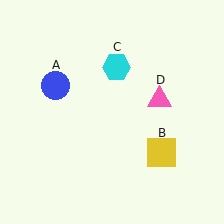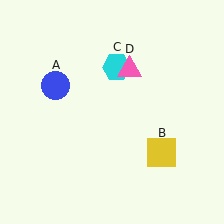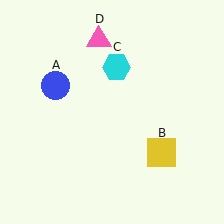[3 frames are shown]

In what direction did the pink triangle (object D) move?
The pink triangle (object D) moved up and to the left.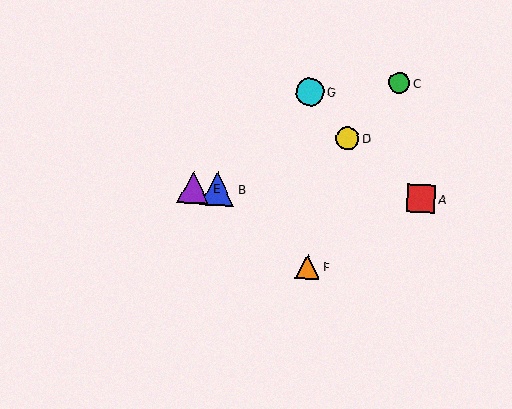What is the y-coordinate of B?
Object B is at y≈189.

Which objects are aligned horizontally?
Objects A, B, E are aligned horizontally.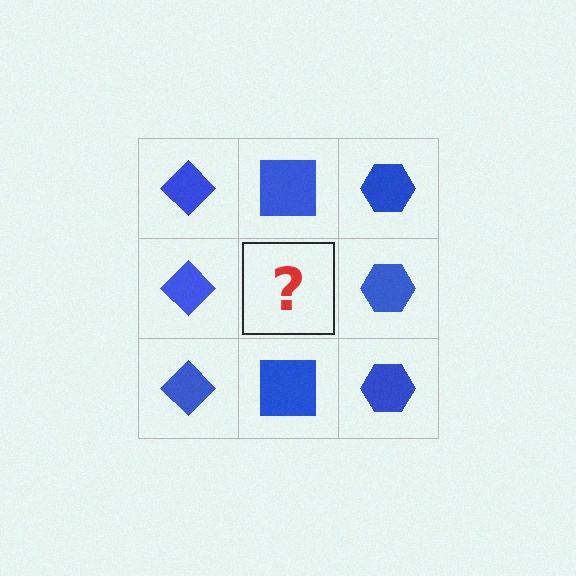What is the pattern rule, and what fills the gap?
The rule is that each column has a consistent shape. The gap should be filled with a blue square.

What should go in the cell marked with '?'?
The missing cell should contain a blue square.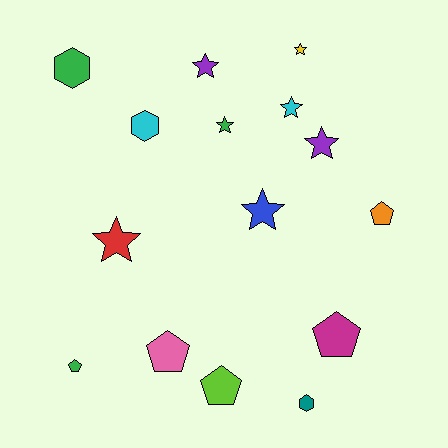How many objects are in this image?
There are 15 objects.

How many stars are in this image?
There are 7 stars.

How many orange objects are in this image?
There is 1 orange object.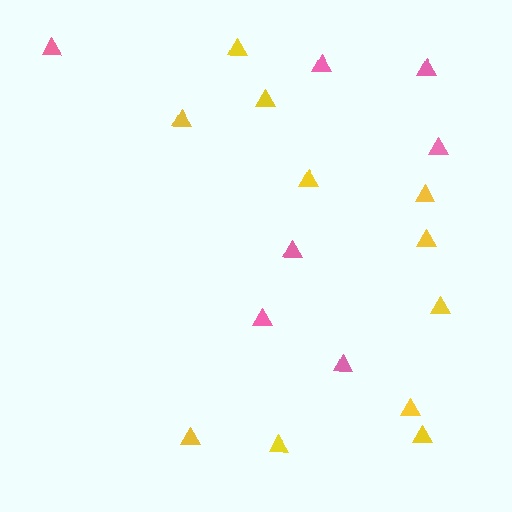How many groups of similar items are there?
There are 2 groups: one group of yellow triangles (11) and one group of pink triangles (7).